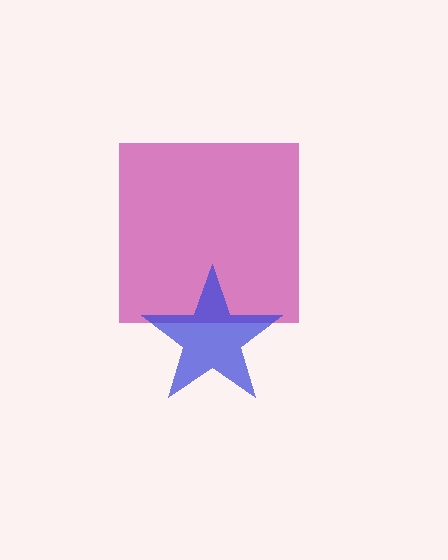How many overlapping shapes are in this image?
There are 2 overlapping shapes in the image.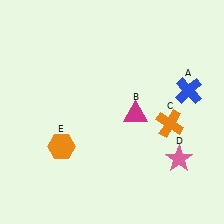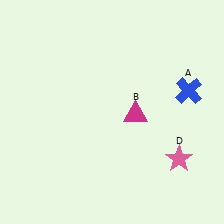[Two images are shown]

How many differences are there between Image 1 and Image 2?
There are 2 differences between the two images.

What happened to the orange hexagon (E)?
The orange hexagon (E) was removed in Image 2. It was in the bottom-left area of Image 1.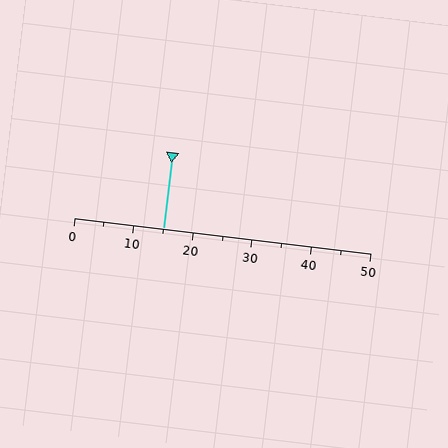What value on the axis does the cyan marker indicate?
The marker indicates approximately 15.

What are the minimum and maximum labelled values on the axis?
The axis runs from 0 to 50.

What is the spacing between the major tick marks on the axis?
The major ticks are spaced 10 apart.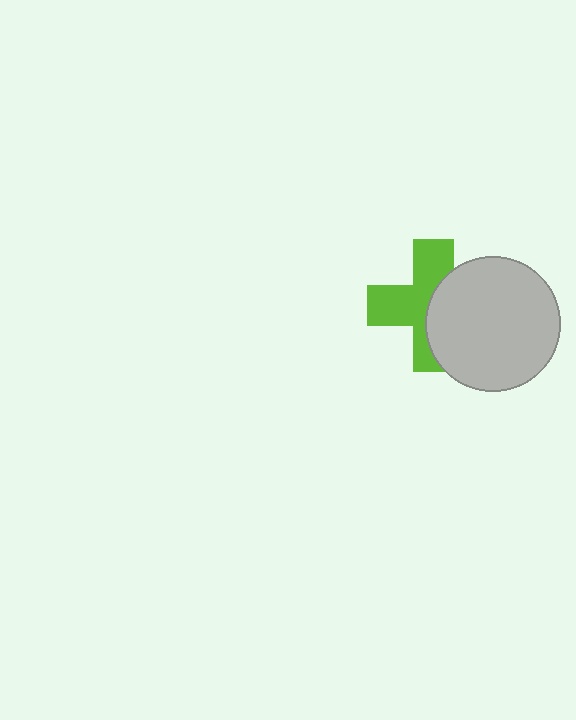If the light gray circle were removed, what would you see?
You would see the complete lime cross.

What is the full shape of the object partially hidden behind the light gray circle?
The partially hidden object is a lime cross.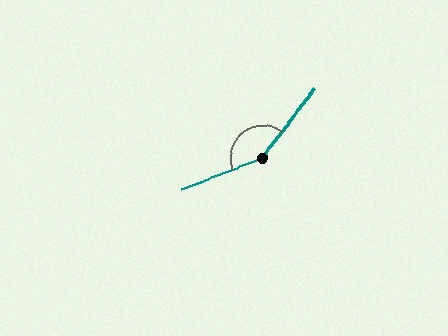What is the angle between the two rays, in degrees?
Approximately 149 degrees.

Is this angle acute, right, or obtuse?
It is obtuse.